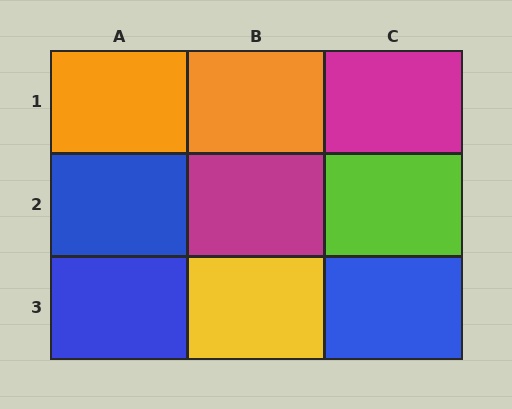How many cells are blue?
3 cells are blue.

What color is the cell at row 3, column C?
Blue.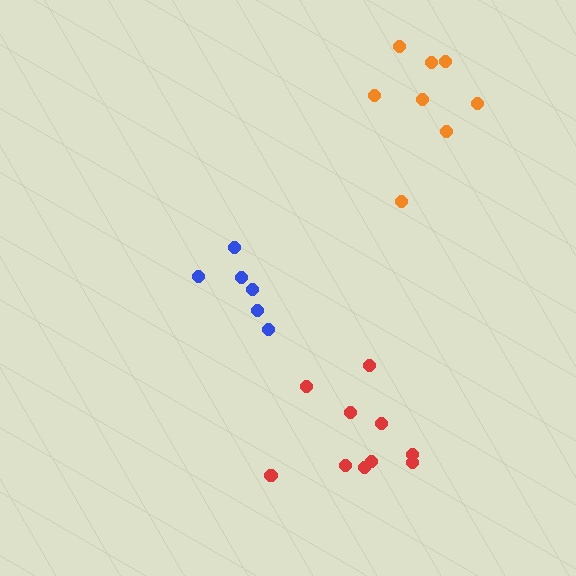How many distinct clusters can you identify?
There are 3 distinct clusters.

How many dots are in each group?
Group 1: 6 dots, Group 2: 10 dots, Group 3: 8 dots (24 total).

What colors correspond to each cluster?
The clusters are colored: blue, red, orange.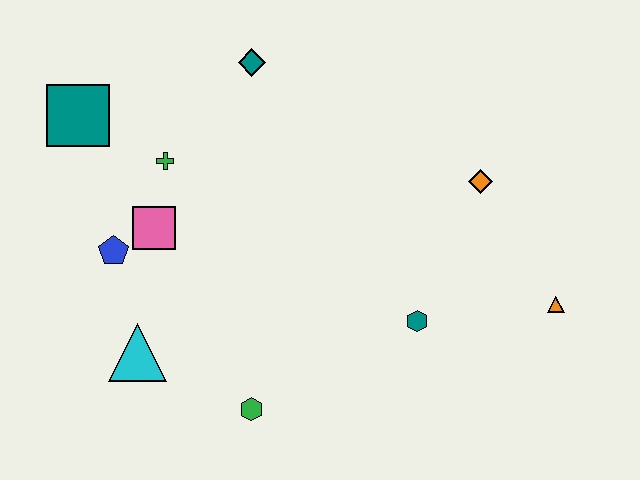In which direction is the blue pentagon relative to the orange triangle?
The blue pentagon is to the left of the orange triangle.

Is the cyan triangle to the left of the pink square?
Yes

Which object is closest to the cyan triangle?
The blue pentagon is closest to the cyan triangle.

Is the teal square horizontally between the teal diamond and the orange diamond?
No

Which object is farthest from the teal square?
The orange triangle is farthest from the teal square.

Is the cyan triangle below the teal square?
Yes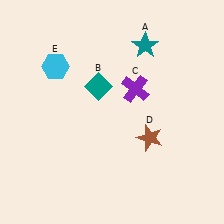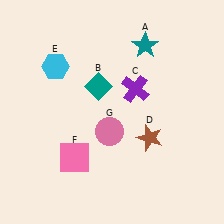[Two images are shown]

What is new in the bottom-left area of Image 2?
A pink square (F) was added in the bottom-left area of Image 2.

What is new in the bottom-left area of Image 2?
A pink circle (G) was added in the bottom-left area of Image 2.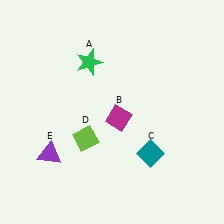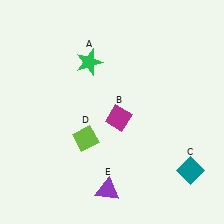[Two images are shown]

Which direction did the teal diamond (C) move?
The teal diamond (C) moved right.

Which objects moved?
The objects that moved are: the teal diamond (C), the purple triangle (E).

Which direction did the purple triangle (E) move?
The purple triangle (E) moved right.